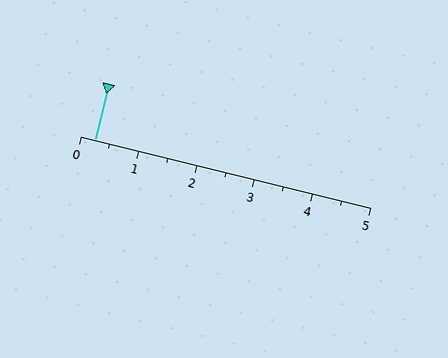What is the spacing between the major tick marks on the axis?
The major ticks are spaced 1 apart.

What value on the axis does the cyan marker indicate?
The marker indicates approximately 0.2.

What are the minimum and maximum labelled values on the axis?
The axis runs from 0 to 5.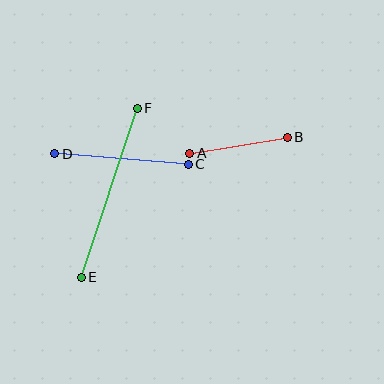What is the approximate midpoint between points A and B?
The midpoint is at approximately (239, 145) pixels.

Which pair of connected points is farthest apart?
Points E and F are farthest apart.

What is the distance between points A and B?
The distance is approximately 99 pixels.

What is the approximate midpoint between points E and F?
The midpoint is at approximately (109, 193) pixels.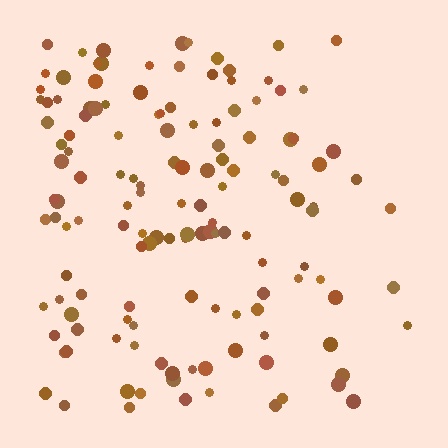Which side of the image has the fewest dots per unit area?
The right.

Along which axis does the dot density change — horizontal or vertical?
Horizontal.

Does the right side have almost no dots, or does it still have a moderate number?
Still a moderate number, just noticeably fewer than the left.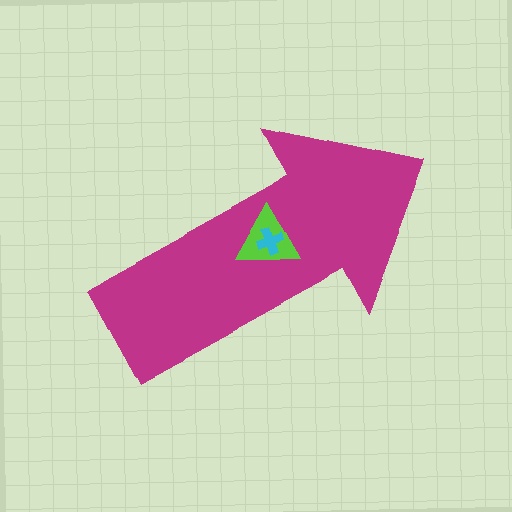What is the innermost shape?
The cyan cross.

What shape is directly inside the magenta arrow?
The lime triangle.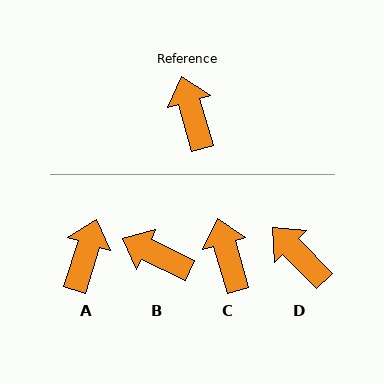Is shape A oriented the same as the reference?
No, it is off by about 33 degrees.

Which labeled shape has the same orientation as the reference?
C.